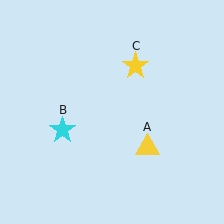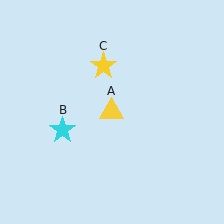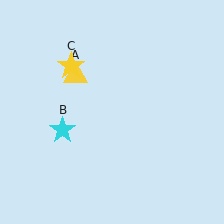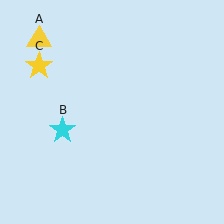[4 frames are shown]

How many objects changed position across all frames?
2 objects changed position: yellow triangle (object A), yellow star (object C).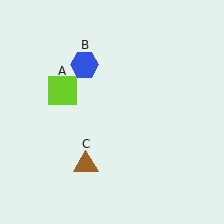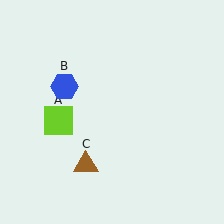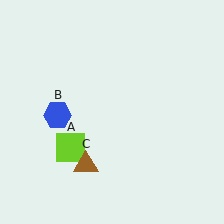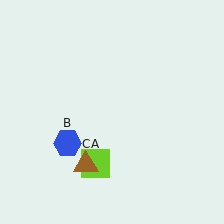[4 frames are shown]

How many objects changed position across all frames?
2 objects changed position: lime square (object A), blue hexagon (object B).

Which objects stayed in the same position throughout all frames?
Brown triangle (object C) remained stationary.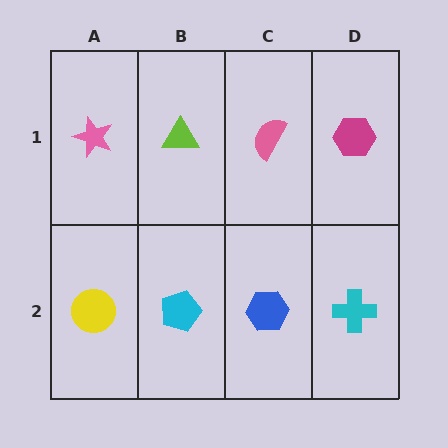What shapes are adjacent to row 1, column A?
A yellow circle (row 2, column A), a lime triangle (row 1, column B).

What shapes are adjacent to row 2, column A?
A pink star (row 1, column A), a cyan pentagon (row 2, column B).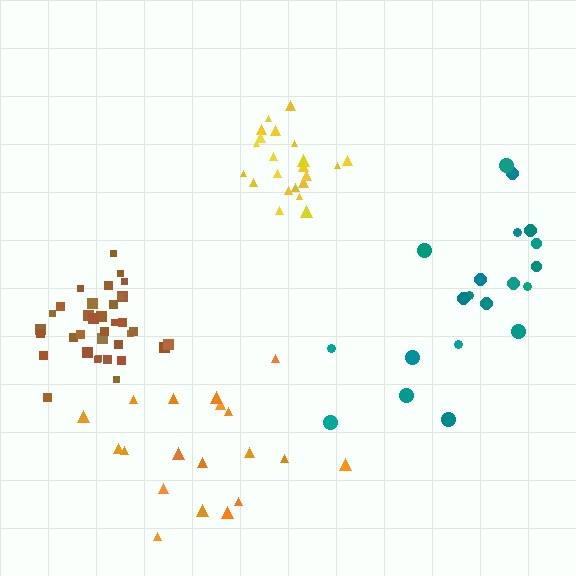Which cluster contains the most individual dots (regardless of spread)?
Brown (35).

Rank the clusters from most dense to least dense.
brown, yellow, orange, teal.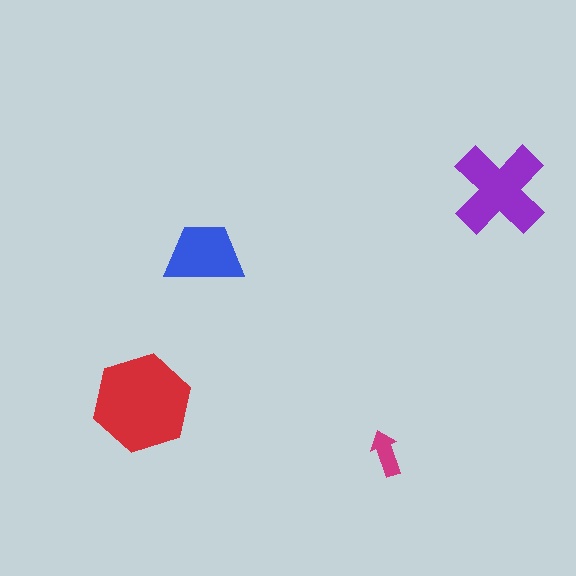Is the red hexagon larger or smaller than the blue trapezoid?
Larger.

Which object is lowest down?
The magenta arrow is bottommost.